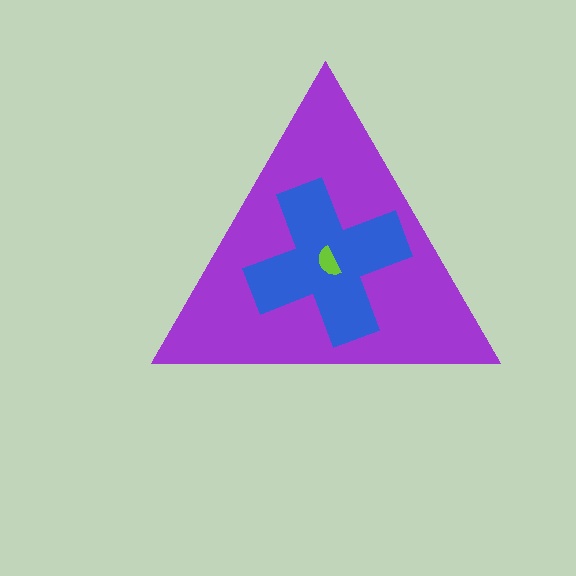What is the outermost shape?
The purple triangle.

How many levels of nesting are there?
3.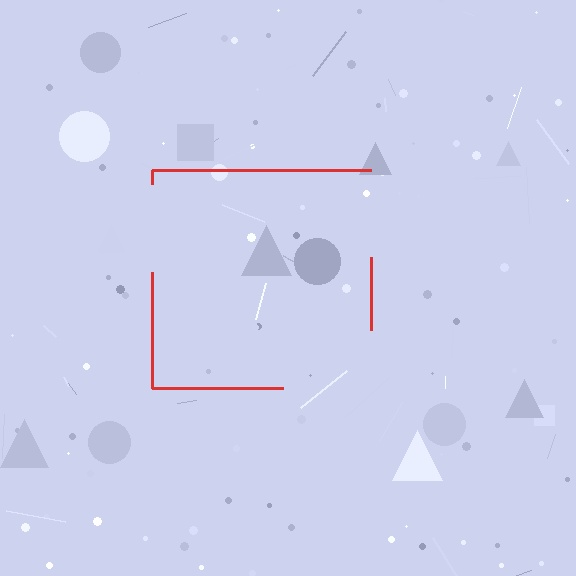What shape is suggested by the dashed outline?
The dashed outline suggests a square.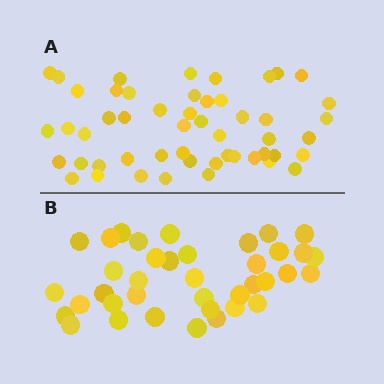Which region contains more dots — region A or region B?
Region A (the top region) has more dots.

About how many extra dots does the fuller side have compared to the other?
Region A has approximately 15 more dots than region B.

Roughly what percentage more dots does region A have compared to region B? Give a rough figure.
About 35% more.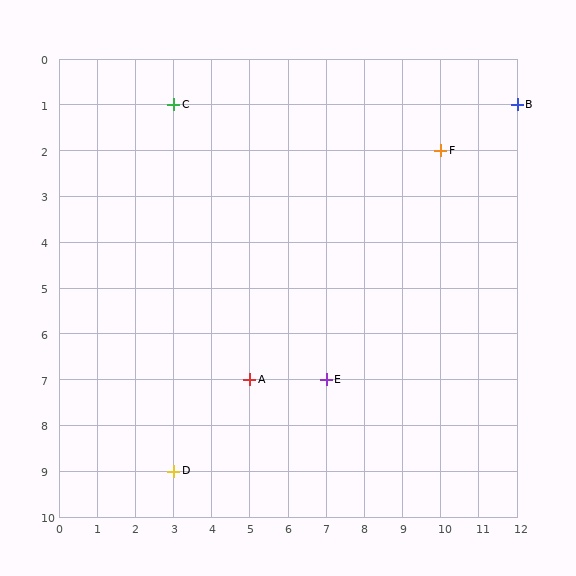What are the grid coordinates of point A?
Point A is at grid coordinates (5, 7).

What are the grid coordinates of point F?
Point F is at grid coordinates (10, 2).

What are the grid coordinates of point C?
Point C is at grid coordinates (3, 1).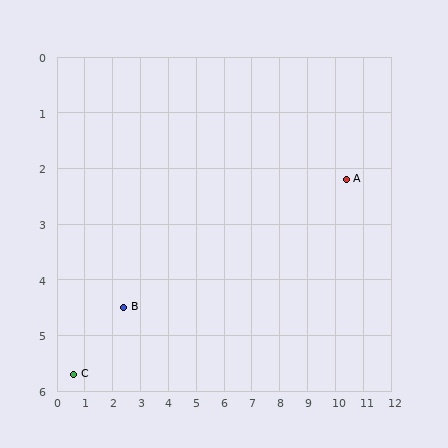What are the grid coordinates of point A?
Point A is at approximately (10.4, 2.2).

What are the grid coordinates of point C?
Point C is at approximately (0.6, 5.7).